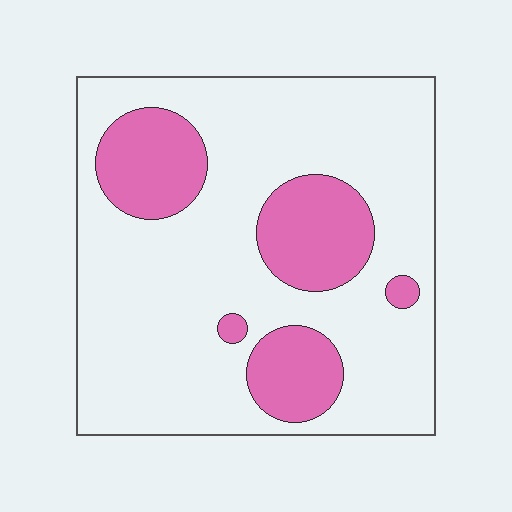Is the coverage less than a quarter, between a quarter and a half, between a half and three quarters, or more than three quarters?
Less than a quarter.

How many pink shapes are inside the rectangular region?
5.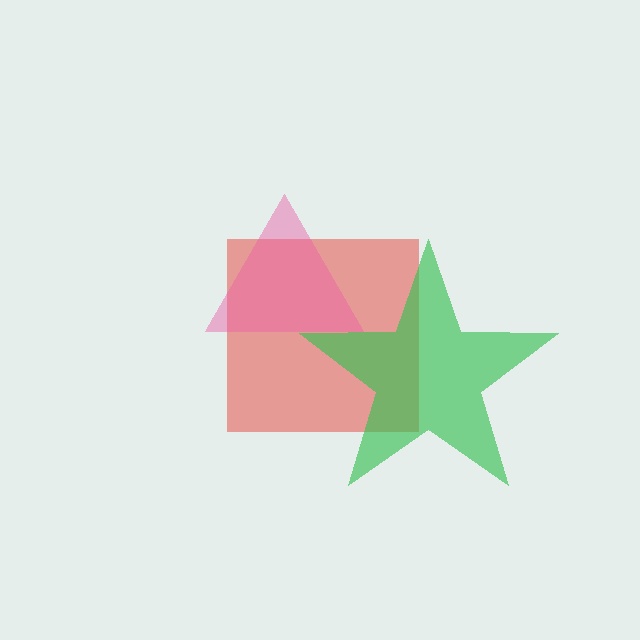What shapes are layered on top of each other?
The layered shapes are: a red square, a pink triangle, a green star.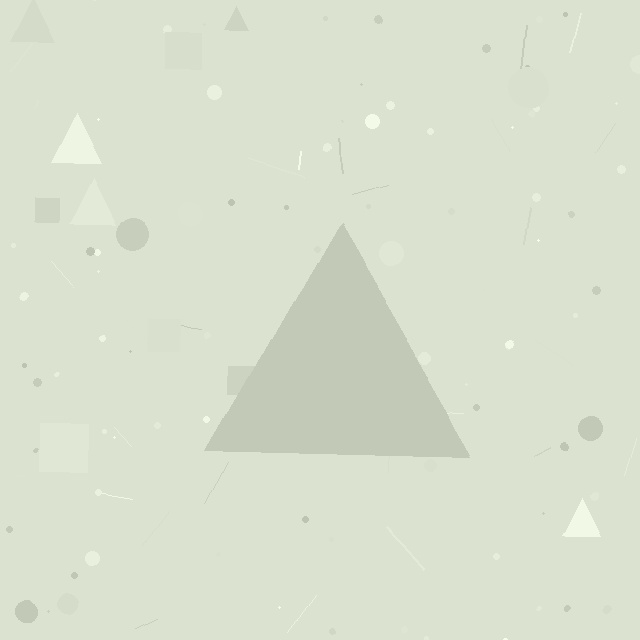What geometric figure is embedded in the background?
A triangle is embedded in the background.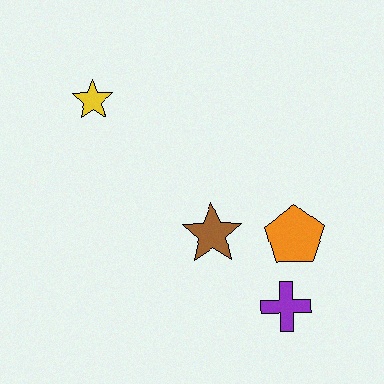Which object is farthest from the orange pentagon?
The yellow star is farthest from the orange pentagon.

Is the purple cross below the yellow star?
Yes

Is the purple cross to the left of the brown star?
No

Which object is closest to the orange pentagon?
The purple cross is closest to the orange pentagon.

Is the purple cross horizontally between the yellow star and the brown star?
No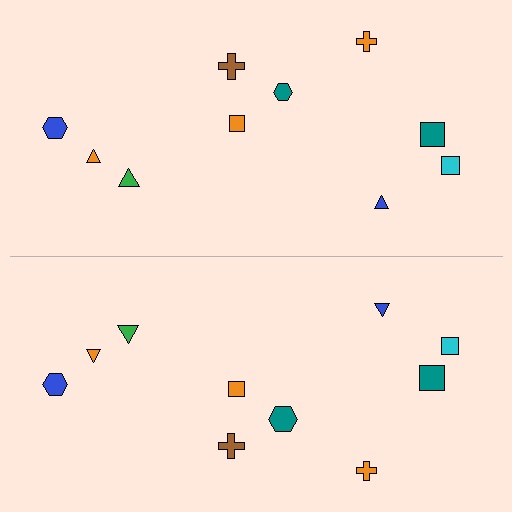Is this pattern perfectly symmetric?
No, the pattern is not perfectly symmetric. The teal hexagon on the bottom side has a different size than its mirror counterpart.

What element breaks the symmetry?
The teal hexagon on the bottom side has a different size than its mirror counterpart.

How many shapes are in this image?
There are 20 shapes in this image.